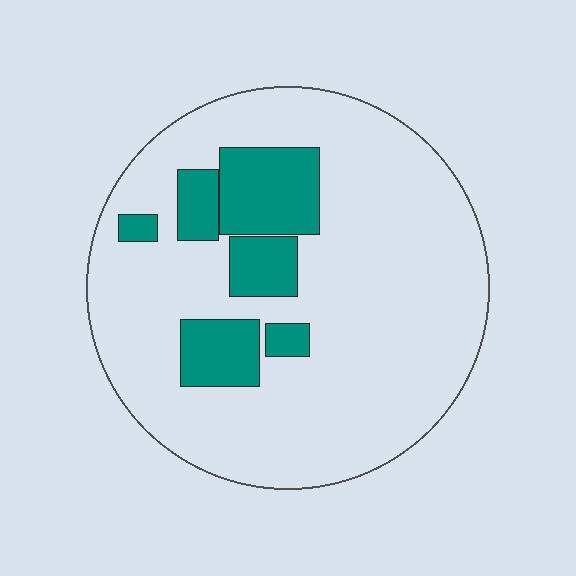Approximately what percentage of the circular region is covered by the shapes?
Approximately 20%.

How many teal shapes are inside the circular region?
6.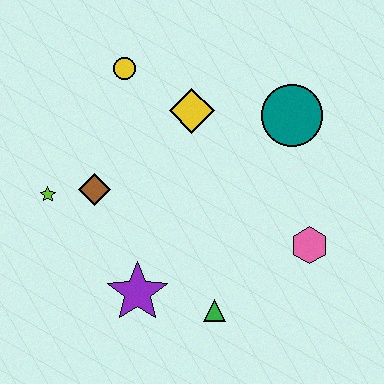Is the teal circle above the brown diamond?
Yes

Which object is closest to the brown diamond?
The lime star is closest to the brown diamond.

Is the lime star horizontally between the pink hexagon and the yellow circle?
No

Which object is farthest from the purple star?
The teal circle is farthest from the purple star.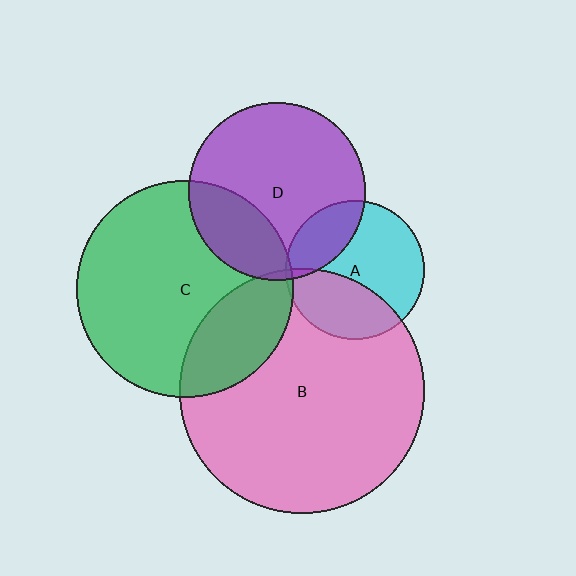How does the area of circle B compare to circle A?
Approximately 3.1 times.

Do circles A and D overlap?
Yes.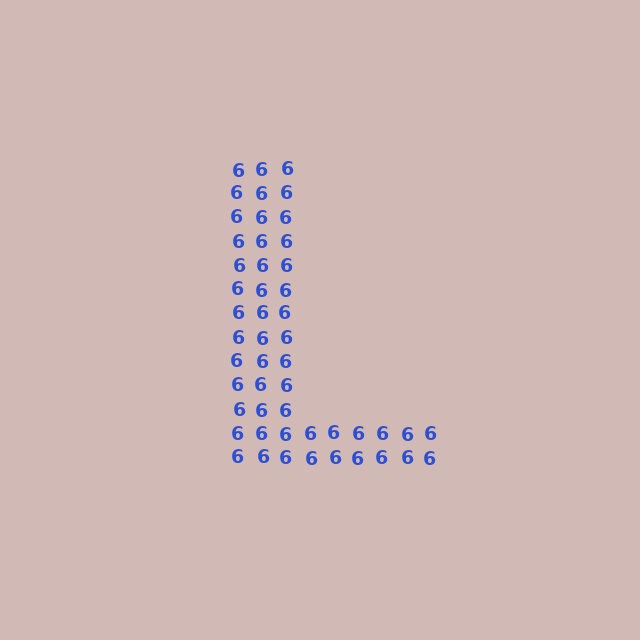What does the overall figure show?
The overall figure shows the letter L.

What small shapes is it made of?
It is made of small digit 6's.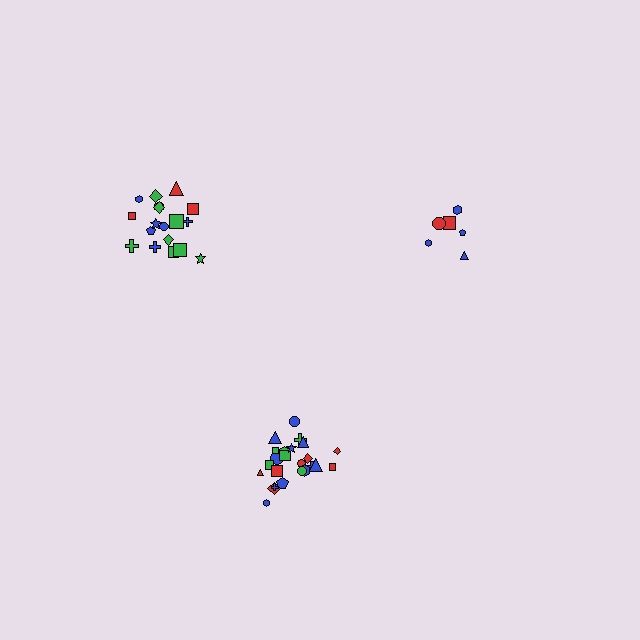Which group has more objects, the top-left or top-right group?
The top-left group.